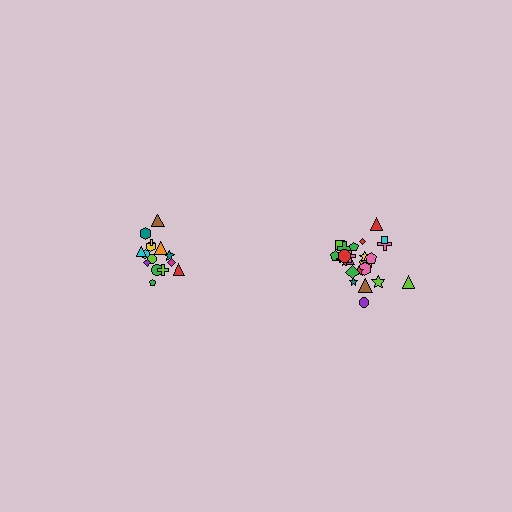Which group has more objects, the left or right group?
The right group.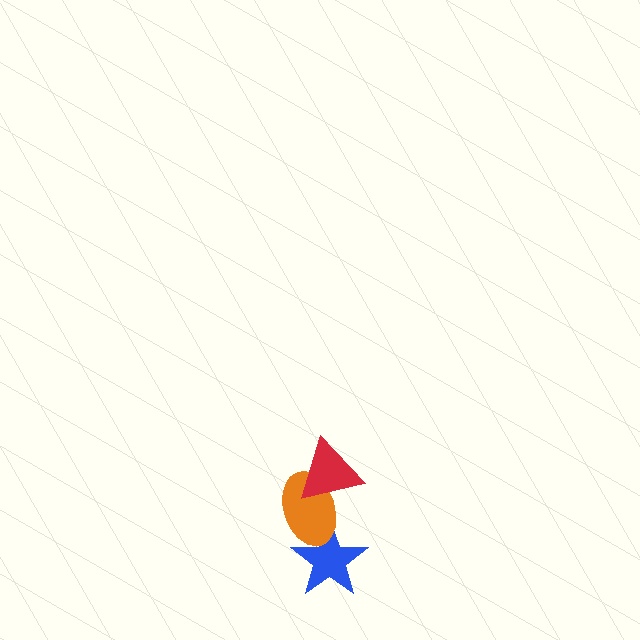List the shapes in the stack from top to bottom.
From top to bottom: the red triangle, the orange ellipse, the blue star.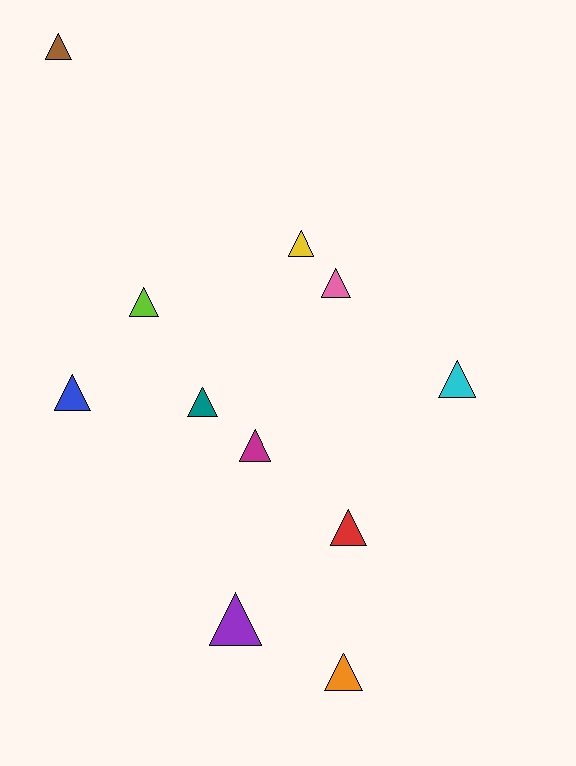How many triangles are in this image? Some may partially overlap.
There are 11 triangles.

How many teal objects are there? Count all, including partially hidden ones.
There is 1 teal object.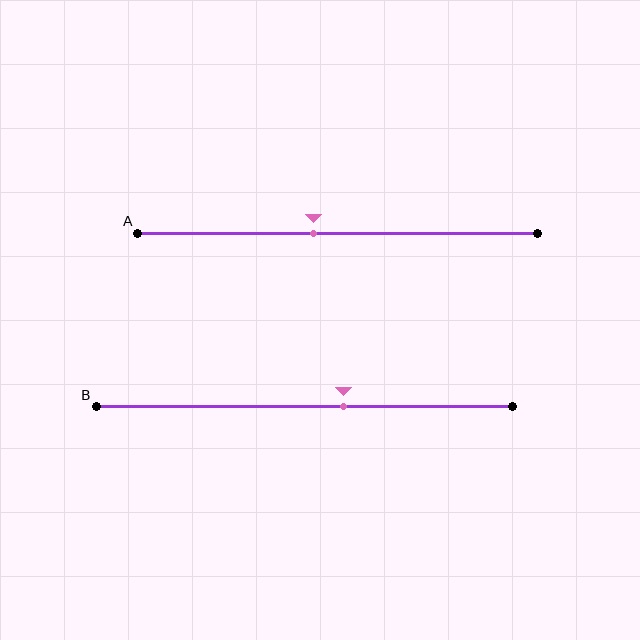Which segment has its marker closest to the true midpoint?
Segment A has its marker closest to the true midpoint.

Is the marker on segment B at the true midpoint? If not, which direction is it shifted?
No, the marker on segment B is shifted to the right by about 9% of the segment length.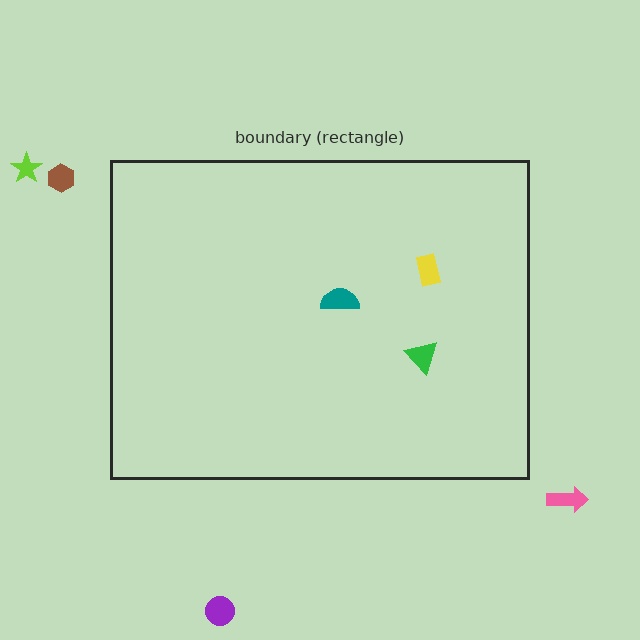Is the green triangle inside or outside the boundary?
Inside.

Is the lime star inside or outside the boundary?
Outside.